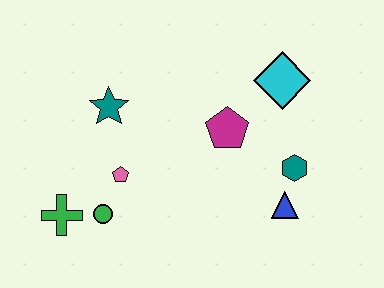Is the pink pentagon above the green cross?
Yes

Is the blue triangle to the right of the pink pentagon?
Yes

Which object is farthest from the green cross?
The cyan diamond is farthest from the green cross.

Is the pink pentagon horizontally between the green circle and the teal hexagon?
Yes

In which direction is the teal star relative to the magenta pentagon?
The teal star is to the left of the magenta pentagon.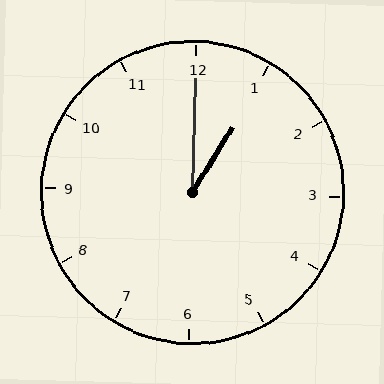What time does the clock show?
1:00.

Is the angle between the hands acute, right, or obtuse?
It is acute.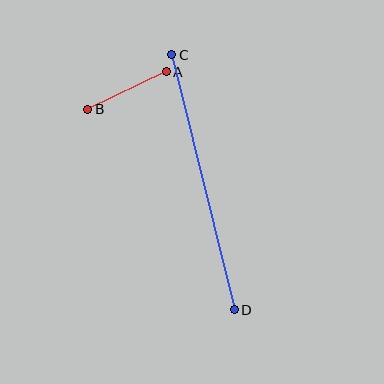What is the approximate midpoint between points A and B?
The midpoint is at approximately (127, 90) pixels.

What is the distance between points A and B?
The distance is approximately 87 pixels.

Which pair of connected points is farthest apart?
Points C and D are farthest apart.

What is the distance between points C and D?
The distance is approximately 263 pixels.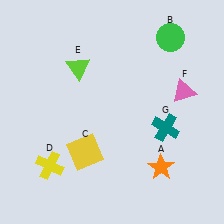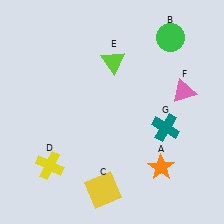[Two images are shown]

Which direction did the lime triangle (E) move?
The lime triangle (E) moved right.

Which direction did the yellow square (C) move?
The yellow square (C) moved down.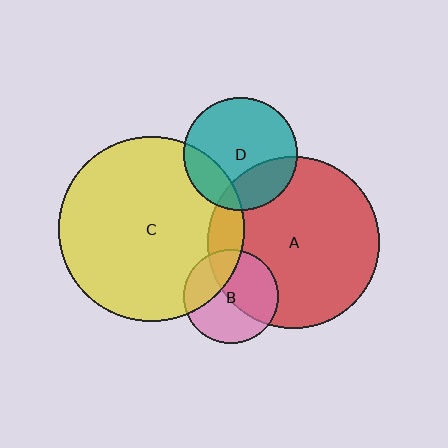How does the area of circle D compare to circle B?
Approximately 1.4 times.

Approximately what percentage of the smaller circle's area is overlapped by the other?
Approximately 50%.